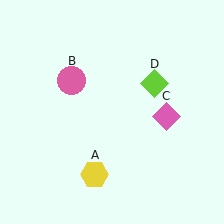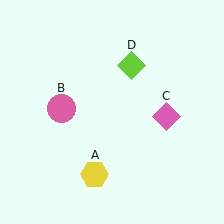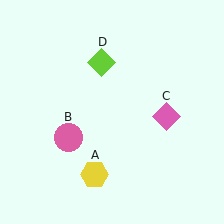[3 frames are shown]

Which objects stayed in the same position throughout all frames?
Yellow hexagon (object A) and pink diamond (object C) remained stationary.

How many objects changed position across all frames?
2 objects changed position: pink circle (object B), lime diamond (object D).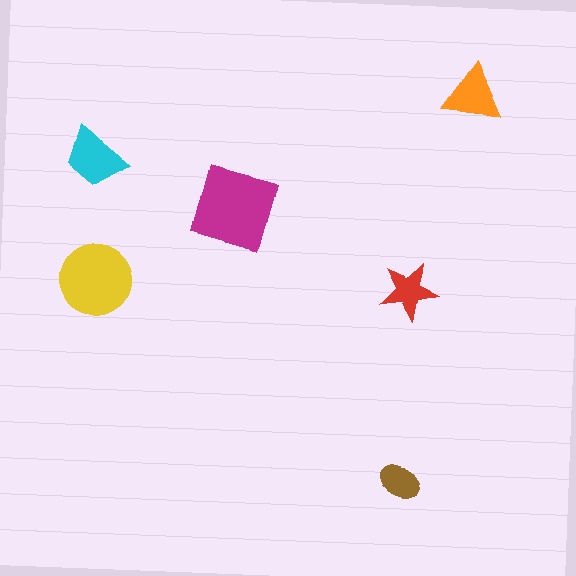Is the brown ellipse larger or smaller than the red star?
Smaller.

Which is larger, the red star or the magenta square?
The magenta square.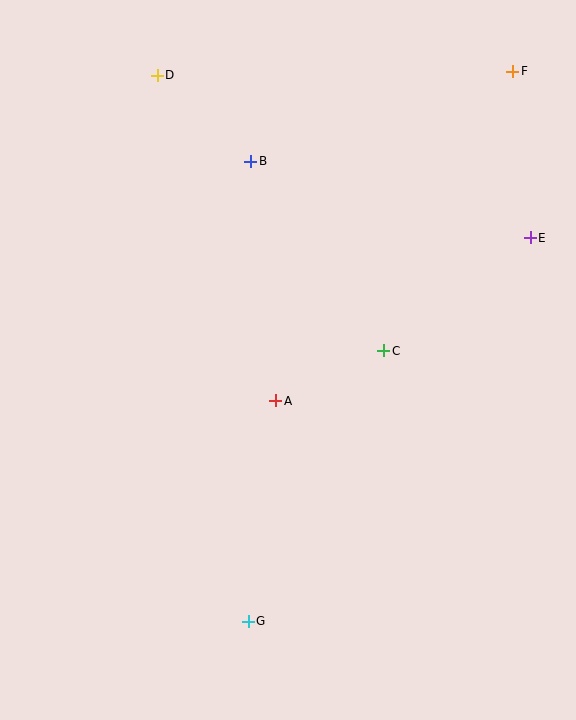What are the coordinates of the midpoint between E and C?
The midpoint between E and C is at (457, 294).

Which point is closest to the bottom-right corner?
Point G is closest to the bottom-right corner.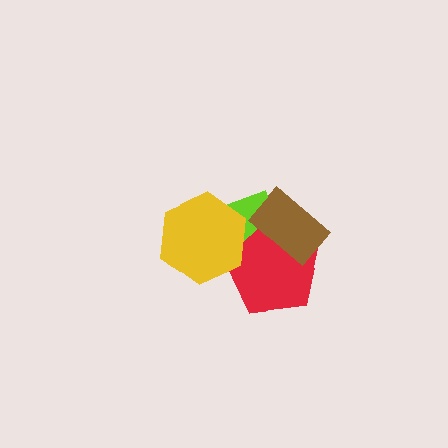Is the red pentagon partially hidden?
Yes, it is partially covered by another shape.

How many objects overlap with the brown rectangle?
2 objects overlap with the brown rectangle.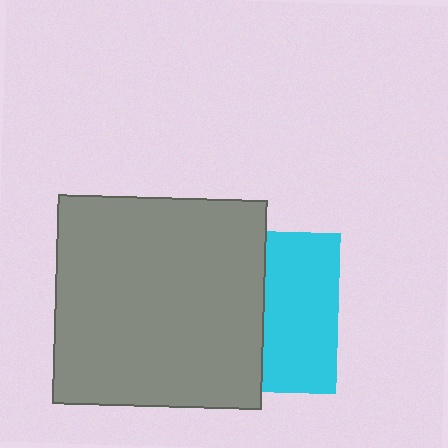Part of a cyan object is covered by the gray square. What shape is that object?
It is a square.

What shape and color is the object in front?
The object in front is a gray square.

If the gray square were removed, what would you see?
You would see the complete cyan square.